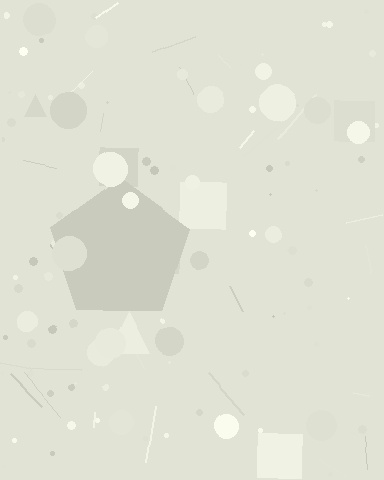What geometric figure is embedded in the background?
A pentagon is embedded in the background.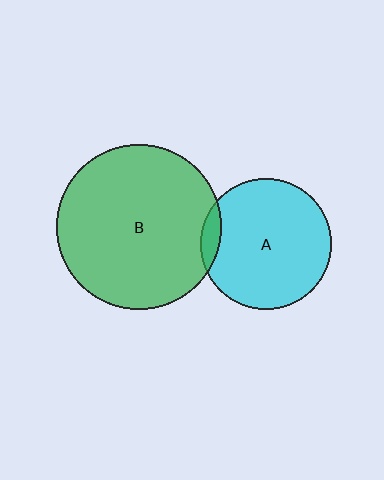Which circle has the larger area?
Circle B (green).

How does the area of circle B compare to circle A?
Approximately 1.6 times.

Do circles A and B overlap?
Yes.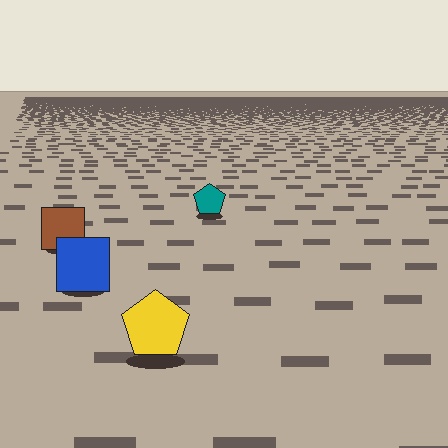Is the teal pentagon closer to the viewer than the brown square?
No. The brown square is closer — you can tell from the texture gradient: the ground texture is coarser near it.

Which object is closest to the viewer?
The yellow pentagon is closest. The texture marks near it are larger and more spread out.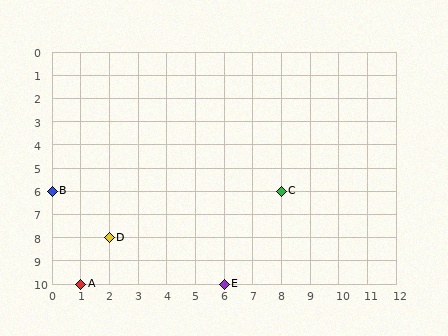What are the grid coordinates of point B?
Point B is at grid coordinates (0, 6).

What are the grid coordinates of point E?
Point E is at grid coordinates (6, 10).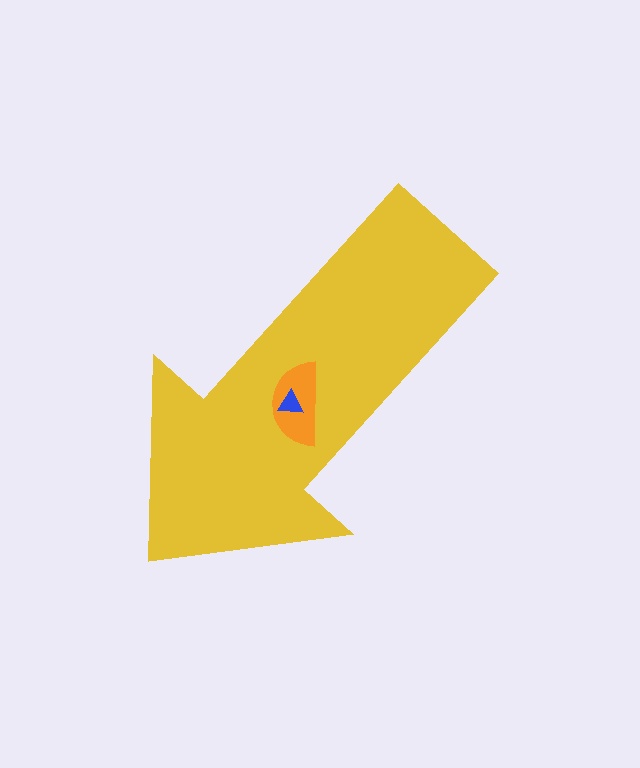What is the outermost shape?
The yellow arrow.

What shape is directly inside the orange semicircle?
The blue triangle.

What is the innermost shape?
The blue triangle.